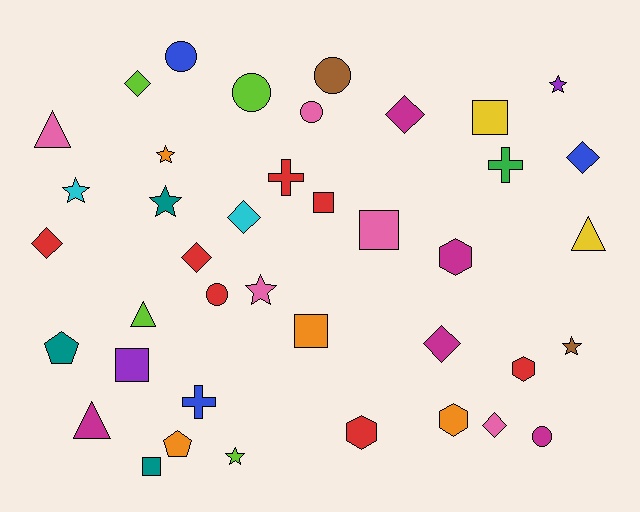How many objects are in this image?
There are 40 objects.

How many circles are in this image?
There are 6 circles.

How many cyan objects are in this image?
There are 2 cyan objects.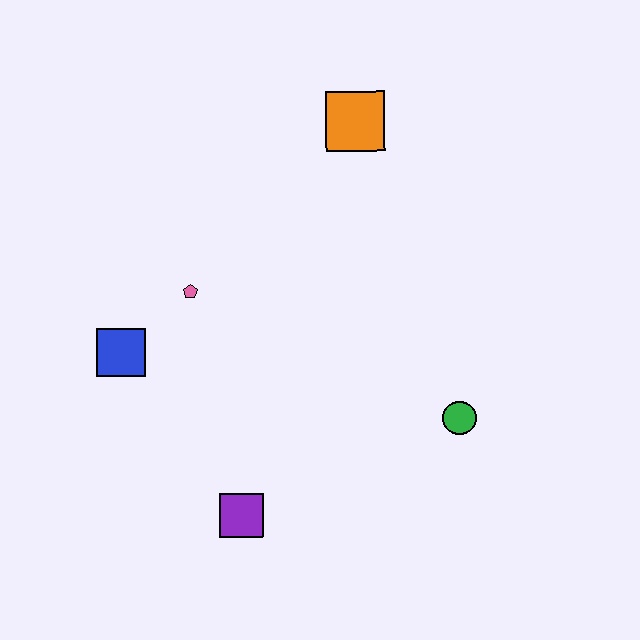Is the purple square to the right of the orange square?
No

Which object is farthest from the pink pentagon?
The green circle is farthest from the pink pentagon.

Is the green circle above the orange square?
No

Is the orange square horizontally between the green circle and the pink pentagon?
Yes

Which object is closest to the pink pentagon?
The blue square is closest to the pink pentagon.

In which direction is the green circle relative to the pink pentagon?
The green circle is to the right of the pink pentagon.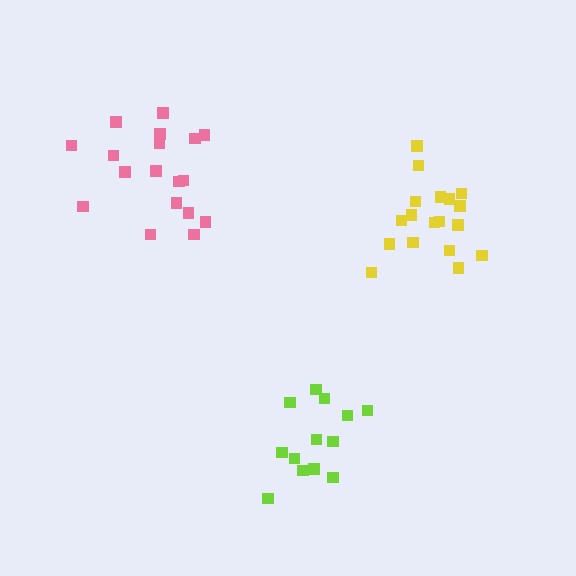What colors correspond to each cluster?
The clusters are colored: yellow, lime, pink.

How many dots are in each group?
Group 1: 18 dots, Group 2: 13 dots, Group 3: 18 dots (49 total).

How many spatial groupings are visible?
There are 3 spatial groupings.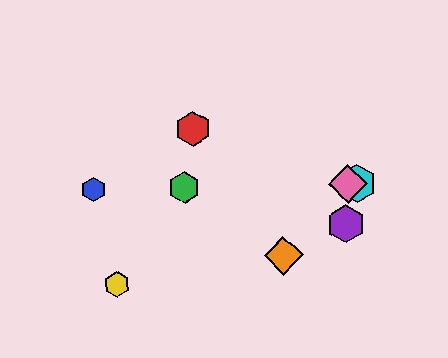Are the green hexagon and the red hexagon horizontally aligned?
No, the green hexagon is at y≈188 and the red hexagon is at y≈129.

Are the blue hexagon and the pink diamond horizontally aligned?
Yes, both are at y≈190.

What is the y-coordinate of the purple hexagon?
The purple hexagon is at y≈224.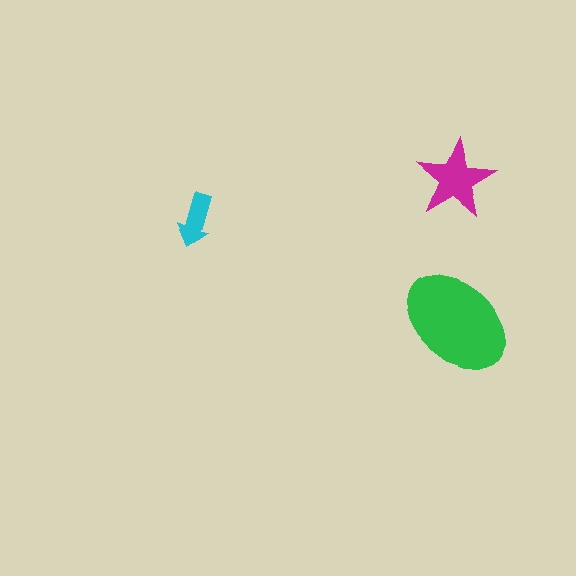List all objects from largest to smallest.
The green ellipse, the magenta star, the cyan arrow.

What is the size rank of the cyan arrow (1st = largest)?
3rd.